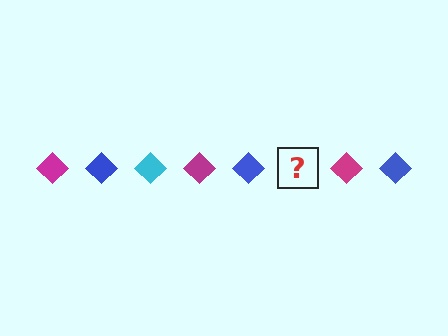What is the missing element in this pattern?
The missing element is a cyan diamond.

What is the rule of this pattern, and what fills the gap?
The rule is that the pattern cycles through magenta, blue, cyan diamonds. The gap should be filled with a cyan diamond.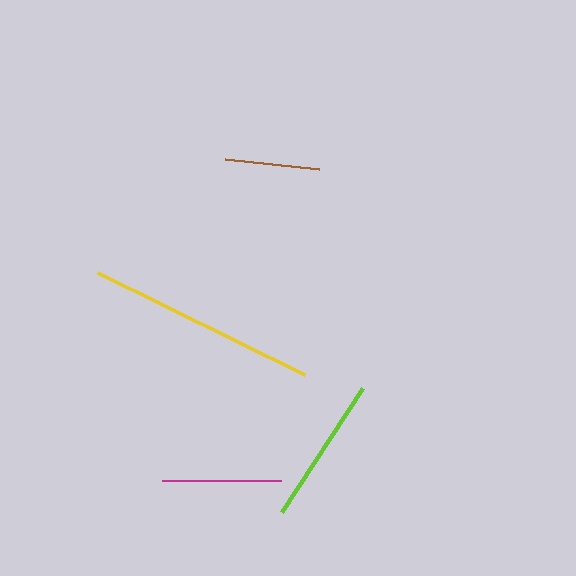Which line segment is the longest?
The yellow line is the longest at approximately 230 pixels.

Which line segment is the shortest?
The brown line is the shortest at approximately 95 pixels.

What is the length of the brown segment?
The brown segment is approximately 95 pixels long.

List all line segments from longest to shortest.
From longest to shortest: yellow, lime, magenta, brown.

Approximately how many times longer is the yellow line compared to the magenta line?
The yellow line is approximately 1.9 times the length of the magenta line.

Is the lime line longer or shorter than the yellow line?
The yellow line is longer than the lime line.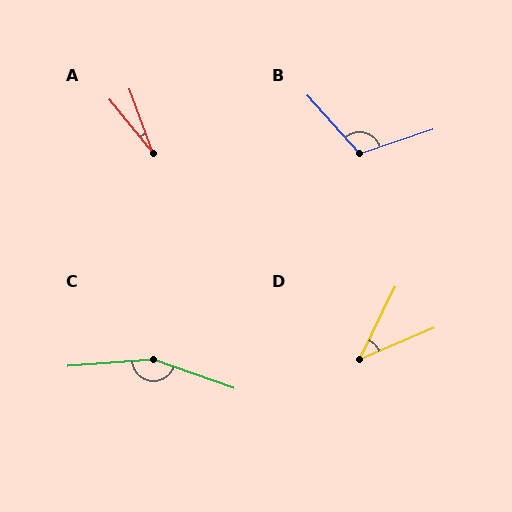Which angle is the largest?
C, at approximately 156 degrees.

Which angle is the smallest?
A, at approximately 19 degrees.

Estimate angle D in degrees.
Approximately 41 degrees.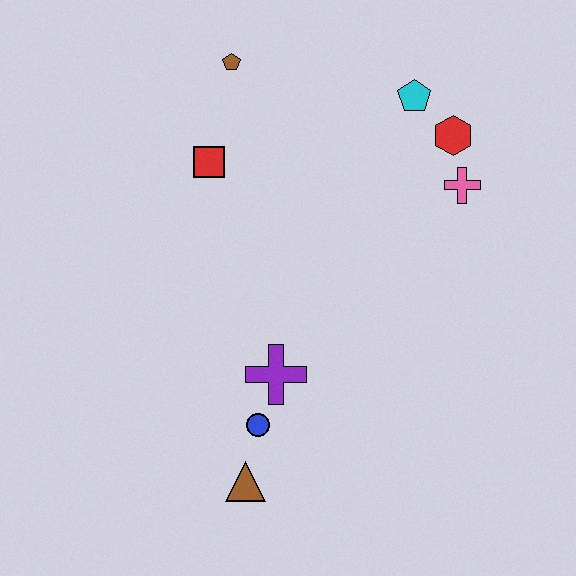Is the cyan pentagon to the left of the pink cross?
Yes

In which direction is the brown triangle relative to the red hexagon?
The brown triangle is below the red hexagon.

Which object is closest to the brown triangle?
The blue circle is closest to the brown triangle.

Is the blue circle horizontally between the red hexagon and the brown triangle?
Yes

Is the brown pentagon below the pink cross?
No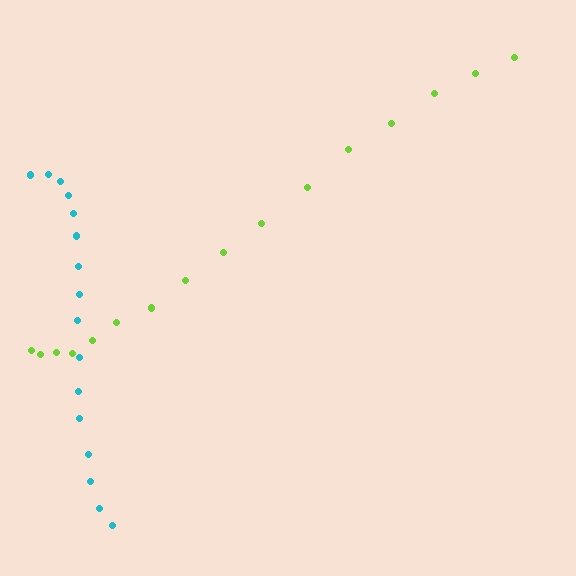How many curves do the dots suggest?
There are 2 distinct paths.